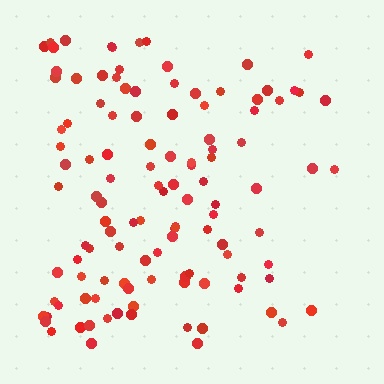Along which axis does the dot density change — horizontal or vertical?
Horizontal.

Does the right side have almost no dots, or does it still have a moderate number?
Still a moderate number, just noticeably fewer than the left.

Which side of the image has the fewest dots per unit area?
The right.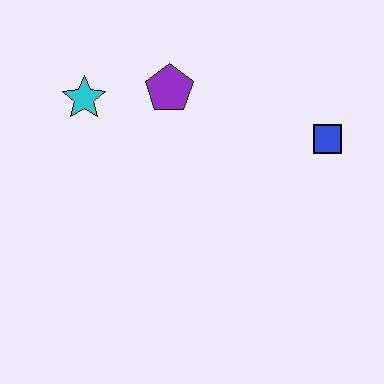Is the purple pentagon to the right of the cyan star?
Yes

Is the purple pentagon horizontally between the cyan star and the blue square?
Yes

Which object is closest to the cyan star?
The purple pentagon is closest to the cyan star.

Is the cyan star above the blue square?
Yes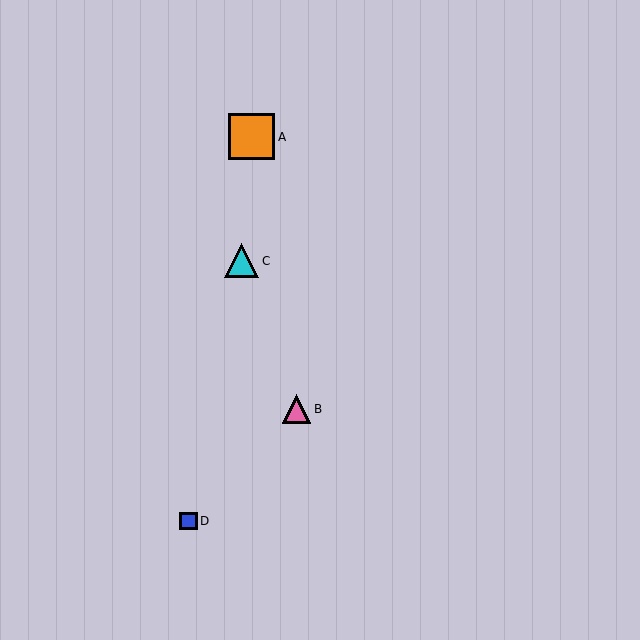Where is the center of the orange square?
The center of the orange square is at (251, 137).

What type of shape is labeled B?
Shape B is a pink triangle.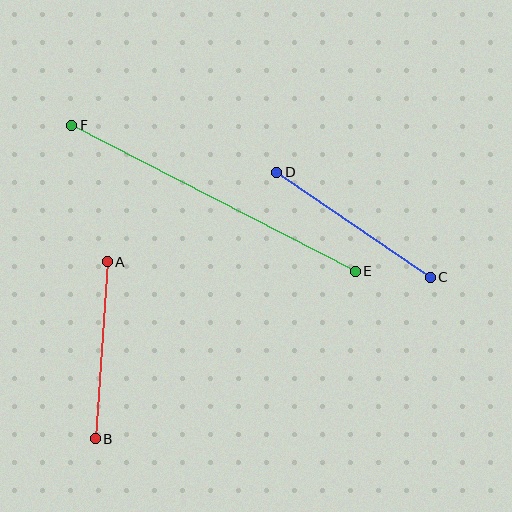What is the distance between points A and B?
The distance is approximately 177 pixels.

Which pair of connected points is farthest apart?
Points E and F are farthest apart.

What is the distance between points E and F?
The distance is approximately 319 pixels.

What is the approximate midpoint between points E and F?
The midpoint is at approximately (214, 198) pixels.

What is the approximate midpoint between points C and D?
The midpoint is at approximately (354, 225) pixels.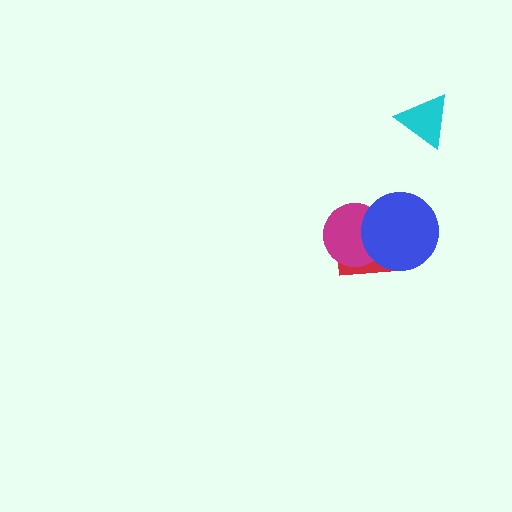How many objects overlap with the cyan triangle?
0 objects overlap with the cyan triangle.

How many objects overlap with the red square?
2 objects overlap with the red square.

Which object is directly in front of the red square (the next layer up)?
The magenta circle is directly in front of the red square.